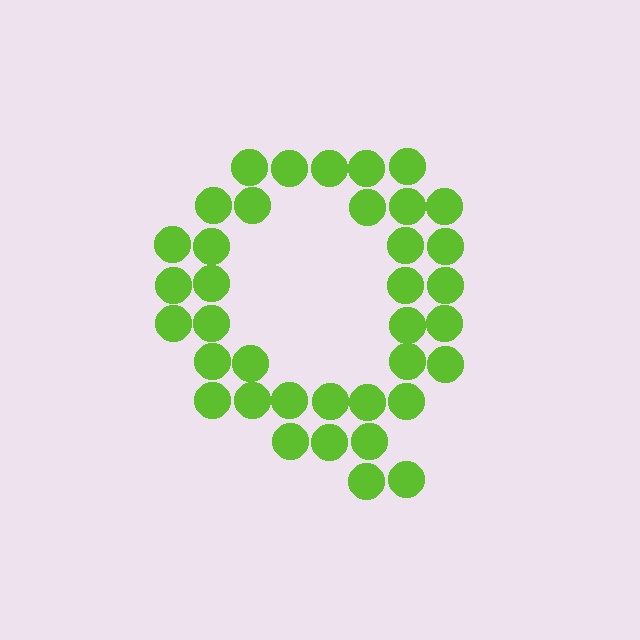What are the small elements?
The small elements are circles.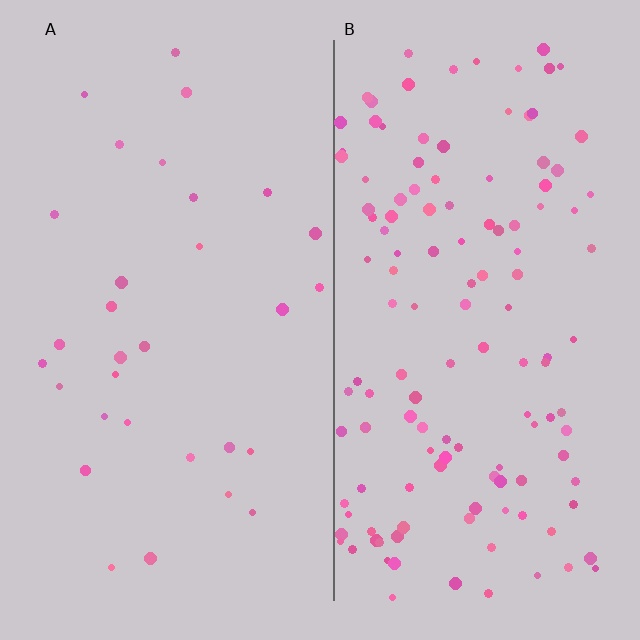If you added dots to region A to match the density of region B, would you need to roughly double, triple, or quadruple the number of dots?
Approximately quadruple.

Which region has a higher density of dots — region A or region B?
B (the right).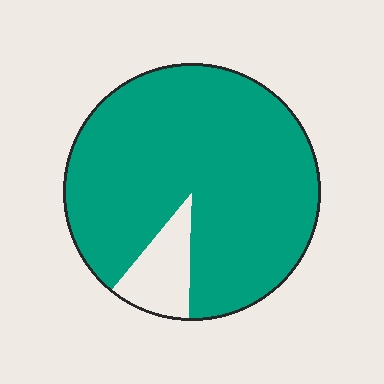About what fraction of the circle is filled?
About nine tenths (9/10).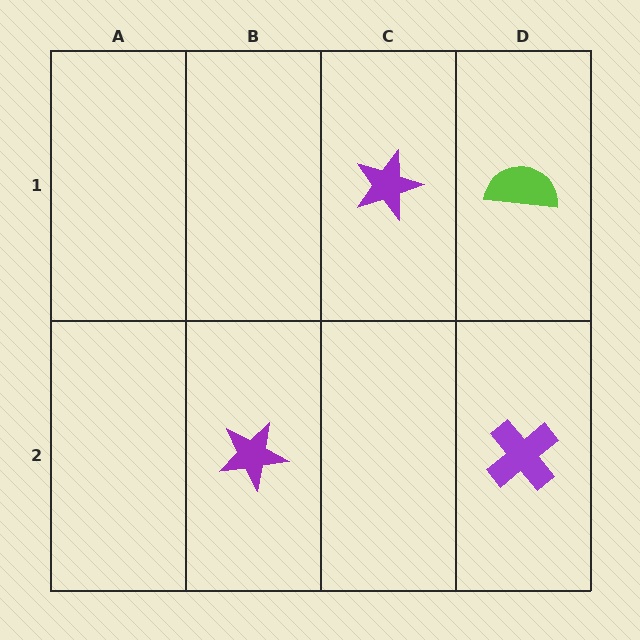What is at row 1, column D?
A lime semicircle.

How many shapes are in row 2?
2 shapes.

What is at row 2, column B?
A purple star.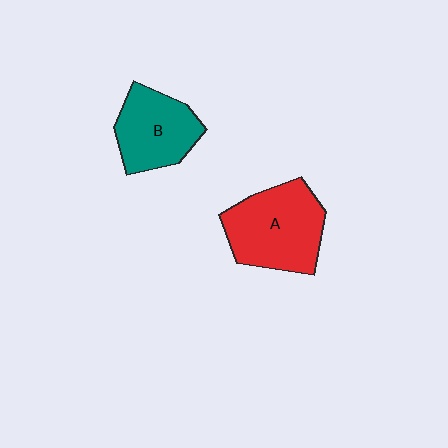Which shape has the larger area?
Shape A (red).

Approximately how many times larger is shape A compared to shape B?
Approximately 1.3 times.